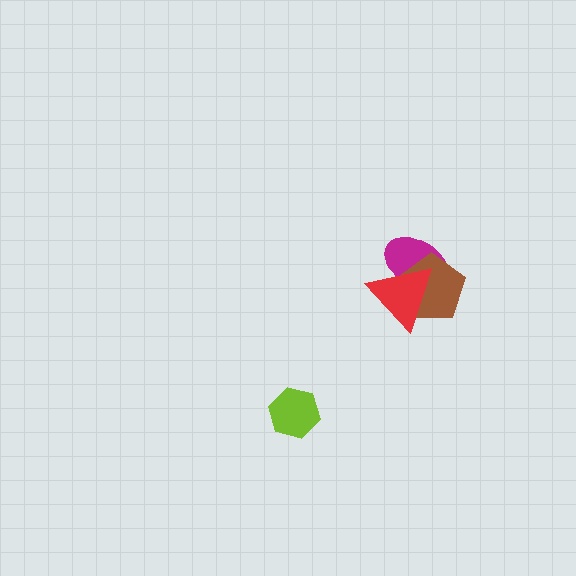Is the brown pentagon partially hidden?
Yes, it is partially covered by another shape.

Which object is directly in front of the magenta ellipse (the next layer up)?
The brown pentagon is directly in front of the magenta ellipse.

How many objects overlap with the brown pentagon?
2 objects overlap with the brown pentagon.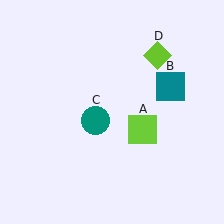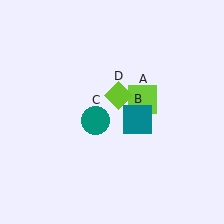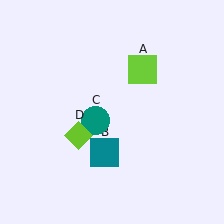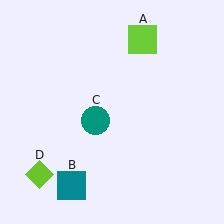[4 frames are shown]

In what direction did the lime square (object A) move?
The lime square (object A) moved up.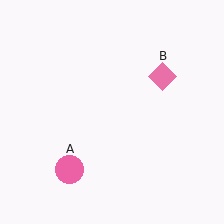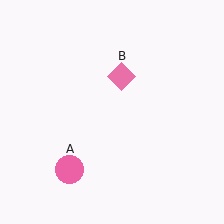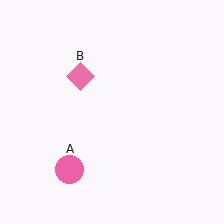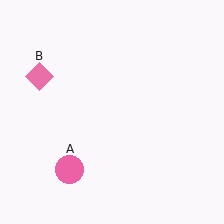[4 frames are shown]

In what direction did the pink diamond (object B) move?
The pink diamond (object B) moved left.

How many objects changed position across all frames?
1 object changed position: pink diamond (object B).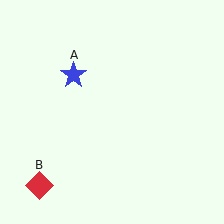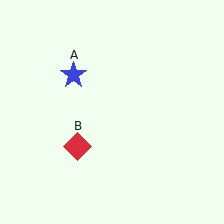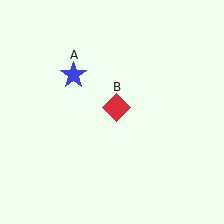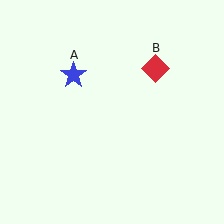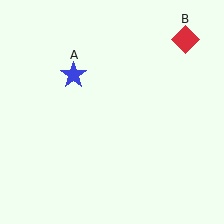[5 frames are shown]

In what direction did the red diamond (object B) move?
The red diamond (object B) moved up and to the right.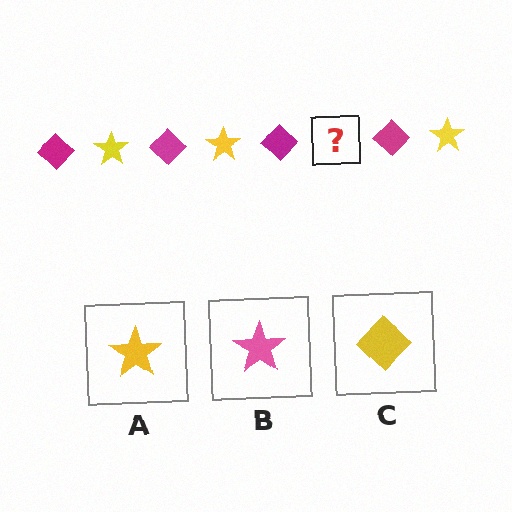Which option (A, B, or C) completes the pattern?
A.